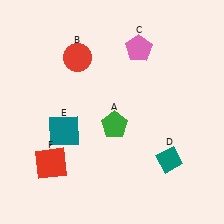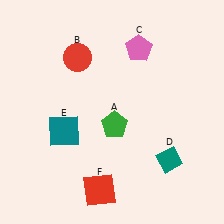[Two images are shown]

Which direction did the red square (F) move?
The red square (F) moved right.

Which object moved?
The red square (F) moved right.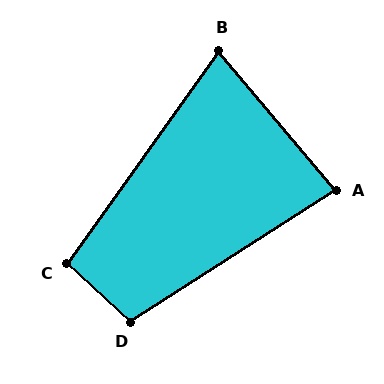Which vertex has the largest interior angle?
D, at approximately 105 degrees.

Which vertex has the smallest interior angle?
B, at approximately 75 degrees.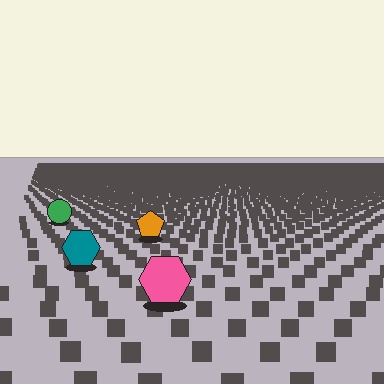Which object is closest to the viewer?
The pink hexagon is closest. The texture marks near it are larger and more spread out.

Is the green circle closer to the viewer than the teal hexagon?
No. The teal hexagon is closer — you can tell from the texture gradient: the ground texture is coarser near it.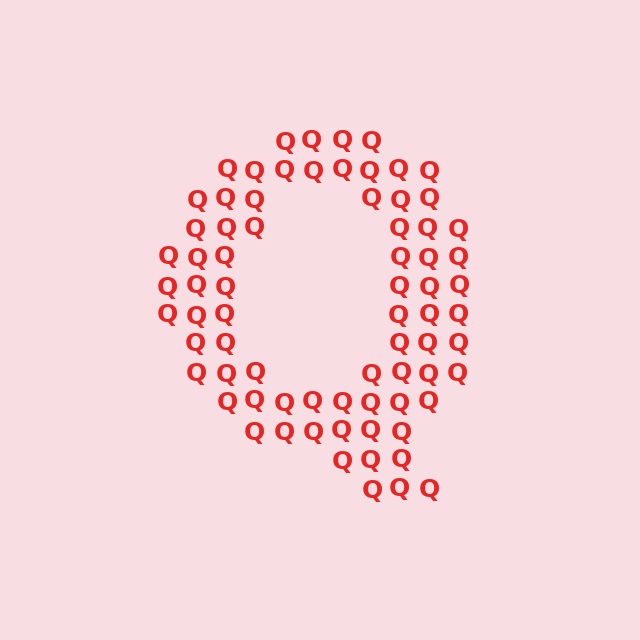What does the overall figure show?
The overall figure shows the letter Q.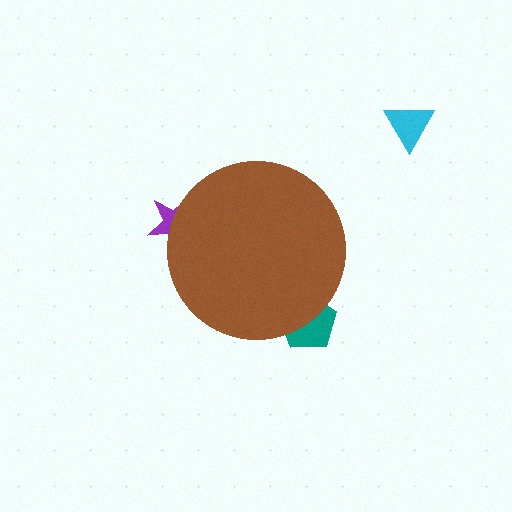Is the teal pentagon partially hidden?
Yes, the teal pentagon is partially hidden behind the brown circle.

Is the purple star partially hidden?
Yes, the purple star is partially hidden behind the brown circle.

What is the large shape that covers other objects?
A brown circle.